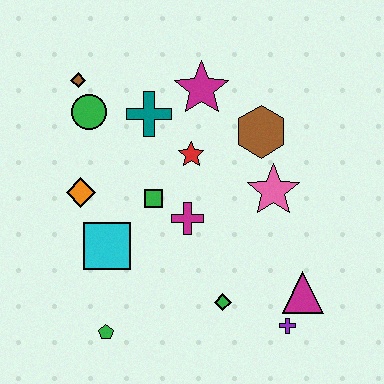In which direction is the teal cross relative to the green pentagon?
The teal cross is above the green pentagon.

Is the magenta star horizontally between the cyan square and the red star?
No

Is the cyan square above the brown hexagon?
No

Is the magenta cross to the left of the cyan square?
No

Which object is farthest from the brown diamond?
The purple cross is farthest from the brown diamond.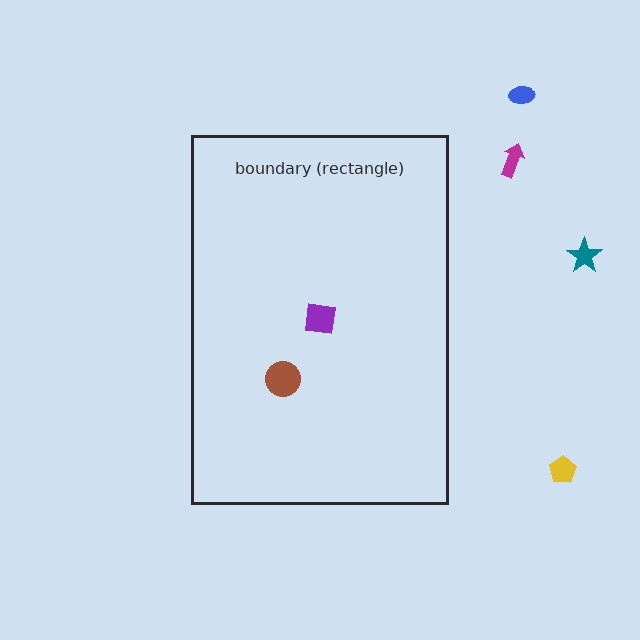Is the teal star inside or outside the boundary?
Outside.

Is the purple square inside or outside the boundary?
Inside.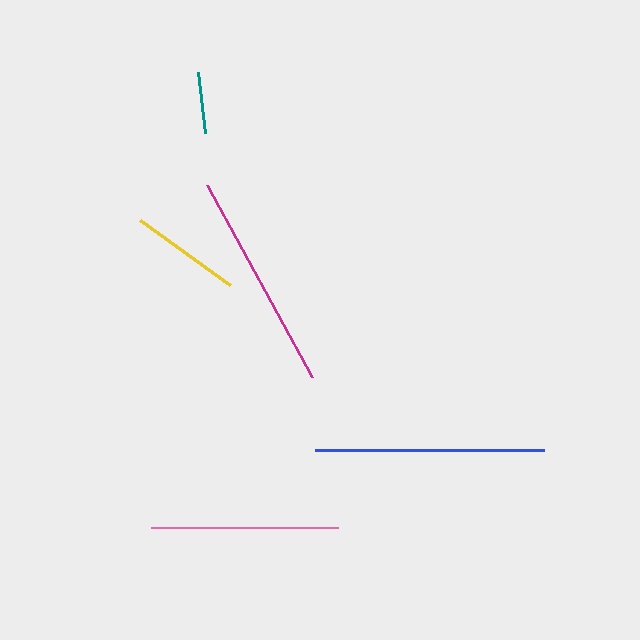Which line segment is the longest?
The blue line is the longest at approximately 229 pixels.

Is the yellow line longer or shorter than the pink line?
The pink line is longer than the yellow line.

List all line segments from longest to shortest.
From longest to shortest: blue, magenta, pink, yellow, teal.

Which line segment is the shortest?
The teal line is the shortest at approximately 62 pixels.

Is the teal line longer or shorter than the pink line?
The pink line is longer than the teal line.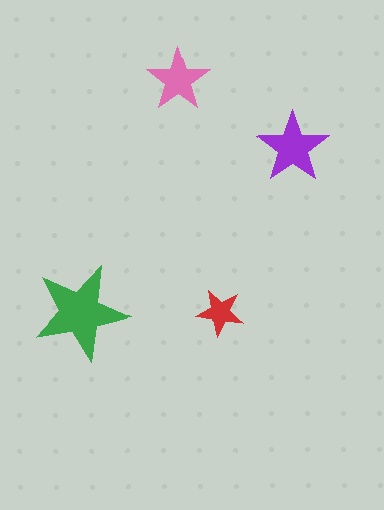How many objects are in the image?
There are 4 objects in the image.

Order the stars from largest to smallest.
the green one, the purple one, the pink one, the red one.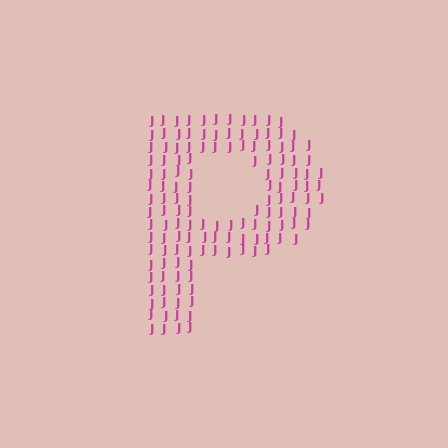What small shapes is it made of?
It is made of small letter J's.